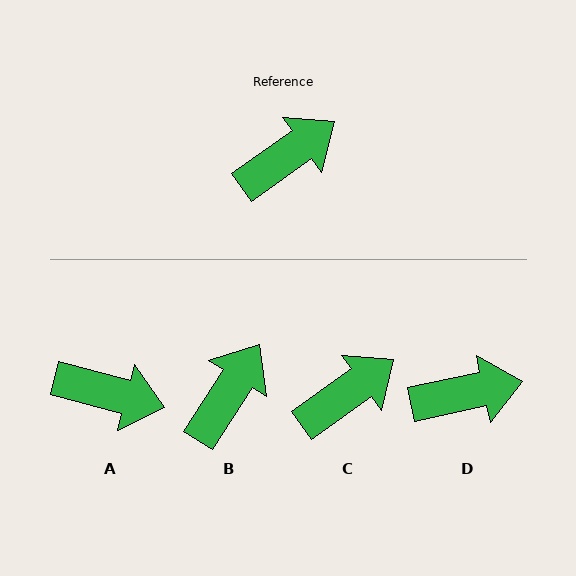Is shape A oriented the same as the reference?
No, it is off by about 50 degrees.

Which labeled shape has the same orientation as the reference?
C.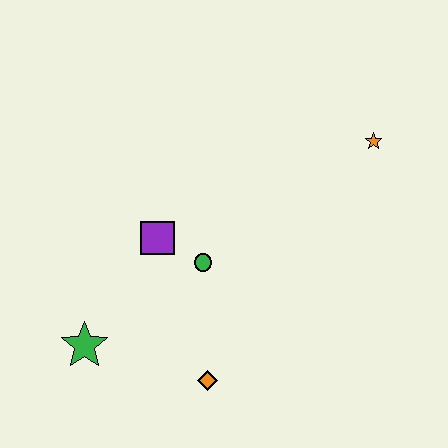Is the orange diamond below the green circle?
Yes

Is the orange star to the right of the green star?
Yes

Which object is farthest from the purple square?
The orange star is farthest from the purple square.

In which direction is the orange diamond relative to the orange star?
The orange diamond is below the orange star.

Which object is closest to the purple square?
The green circle is closest to the purple square.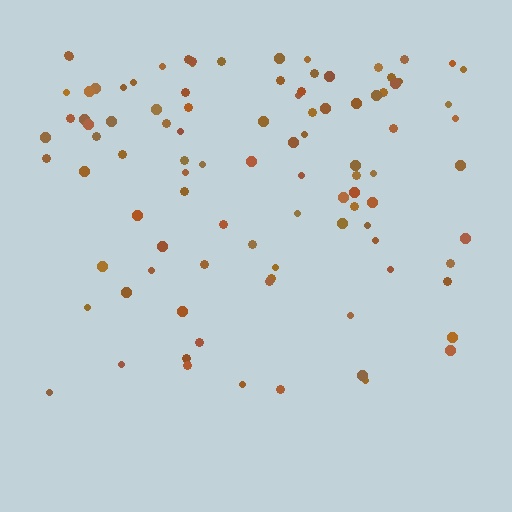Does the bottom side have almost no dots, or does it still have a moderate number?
Still a moderate number, just noticeably fewer than the top.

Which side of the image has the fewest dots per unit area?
The bottom.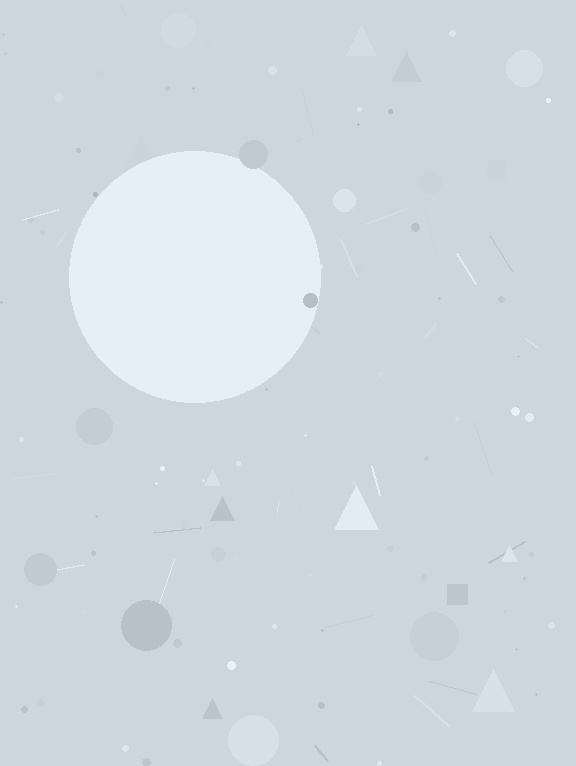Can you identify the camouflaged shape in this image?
The camouflaged shape is a circle.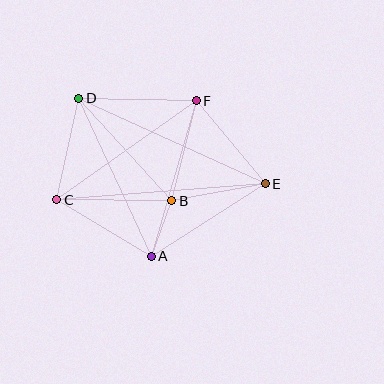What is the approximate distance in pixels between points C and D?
The distance between C and D is approximately 104 pixels.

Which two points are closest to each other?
Points A and B are closest to each other.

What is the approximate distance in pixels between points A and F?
The distance between A and F is approximately 162 pixels.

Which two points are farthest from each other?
Points C and E are farthest from each other.